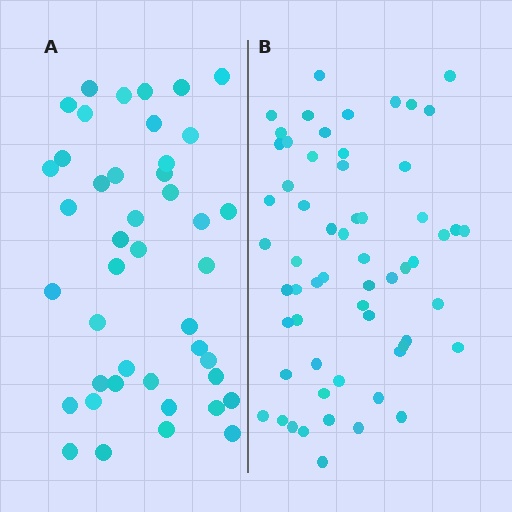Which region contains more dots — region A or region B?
Region B (the right region) has more dots.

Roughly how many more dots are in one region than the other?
Region B has approximately 15 more dots than region A.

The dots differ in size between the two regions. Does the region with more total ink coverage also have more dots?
No. Region A has more total ink coverage because its dots are larger, but region B actually contains more individual dots. Total area can be misleading — the number of items is what matters here.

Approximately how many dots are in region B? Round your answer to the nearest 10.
About 60 dots.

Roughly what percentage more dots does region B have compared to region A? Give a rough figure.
About 40% more.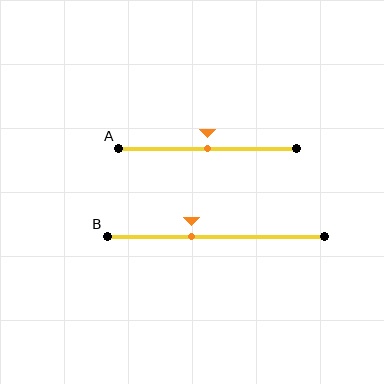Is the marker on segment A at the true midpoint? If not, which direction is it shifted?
Yes, the marker on segment A is at the true midpoint.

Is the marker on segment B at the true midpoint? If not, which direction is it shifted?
No, the marker on segment B is shifted to the left by about 11% of the segment length.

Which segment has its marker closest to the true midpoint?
Segment A has its marker closest to the true midpoint.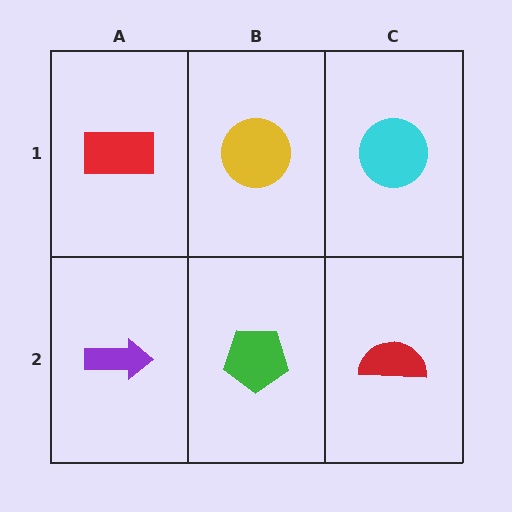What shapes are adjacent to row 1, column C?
A red semicircle (row 2, column C), a yellow circle (row 1, column B).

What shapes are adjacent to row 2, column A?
A red rectangle (row 1, column A), a green pentagon (row 2, column B).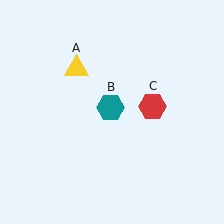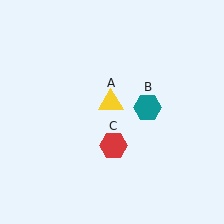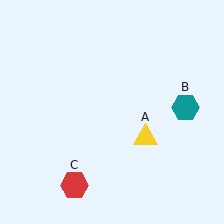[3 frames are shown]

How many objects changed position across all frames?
3 objects changed position: yellow triangle (object A), teal hexagon (object B), red hexagon (object C).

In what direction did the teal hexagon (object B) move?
The teal hexagon (object B) moved right.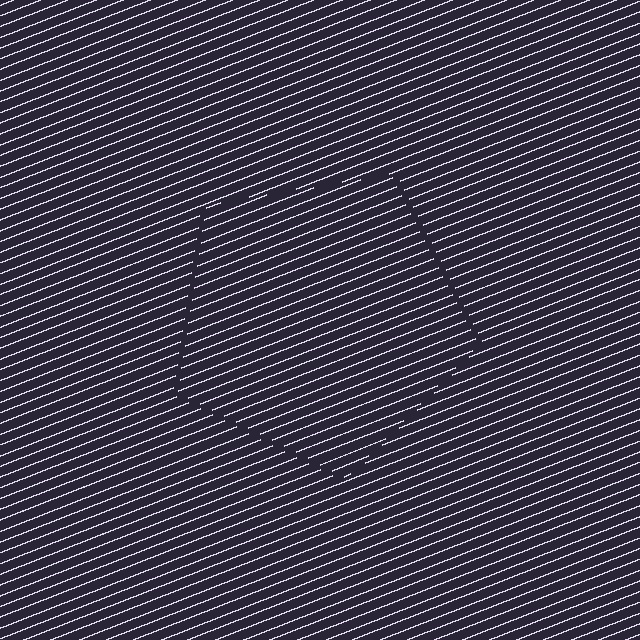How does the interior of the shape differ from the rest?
The interior of the shape contains the same grating, shifted by half a period — the contour is defined by the phase discontinuity where line-ends from the inner and outer gratings abut.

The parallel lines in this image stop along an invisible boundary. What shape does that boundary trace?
An illusory pentagon. The interior of the shape contains the same grating, shifted by half a period — the contour is defined by the phase discontinuity where line-ends from the inner and outer gratings abut.